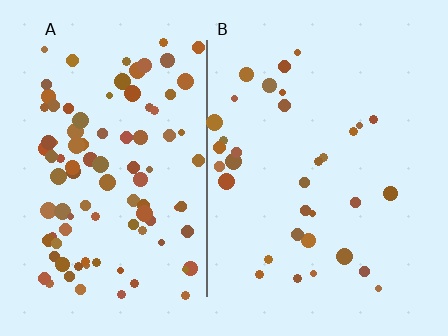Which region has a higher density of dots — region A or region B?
A (the left).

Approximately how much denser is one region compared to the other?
Approximately 2.9× — region A over region B.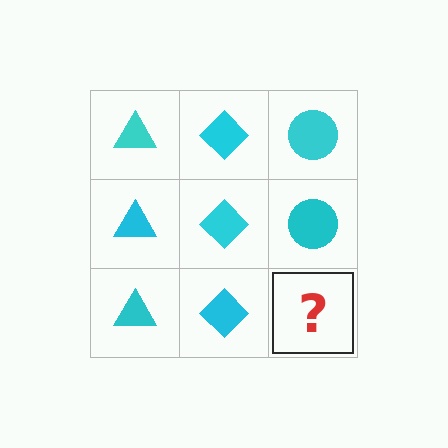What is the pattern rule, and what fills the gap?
The rule is that each column has a consistent shape. The gap should be filled with a cyan circle.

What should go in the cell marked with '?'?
The missing cell should contain a cyan circle.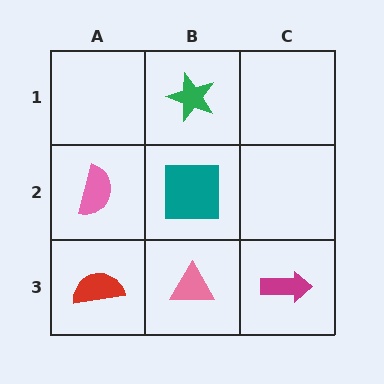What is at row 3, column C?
A magenta arrow.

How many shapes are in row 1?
1 shape.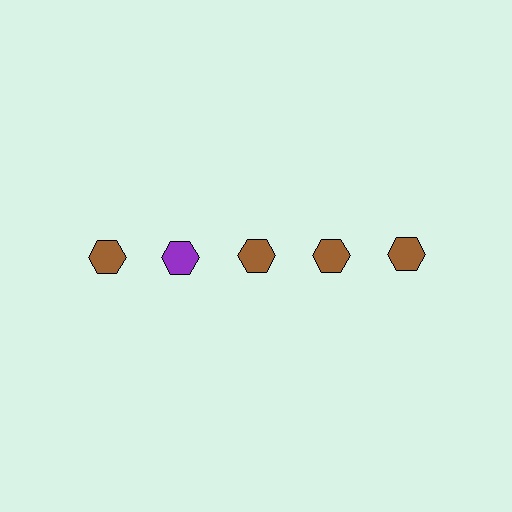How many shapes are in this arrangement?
There are 5 shapes arranged in a grid pattern.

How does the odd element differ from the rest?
It has a different color: purple instead of brown.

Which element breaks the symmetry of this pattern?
The purple hexagon in the top row, second from left column breaks the symmetry. All other shapes are brown hexagons.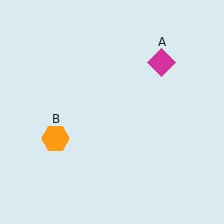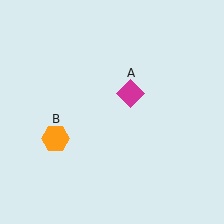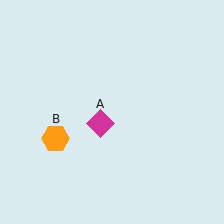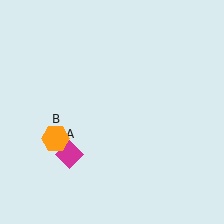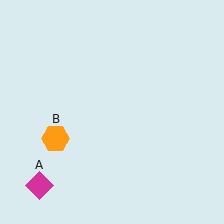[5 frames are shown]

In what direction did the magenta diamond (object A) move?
The magenta diamond (object A) moved down and to the left.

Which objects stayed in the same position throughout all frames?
Orange hexagon (object B) remained stationary.